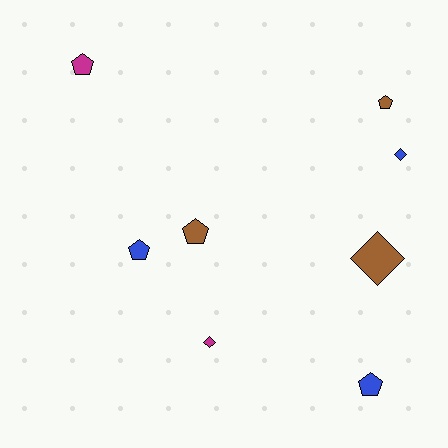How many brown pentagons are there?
There are 2 brown pentagons.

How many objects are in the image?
There are 8 objects.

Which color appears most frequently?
Blue, with 3 objects.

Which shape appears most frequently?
Pentagon, with 5 objects.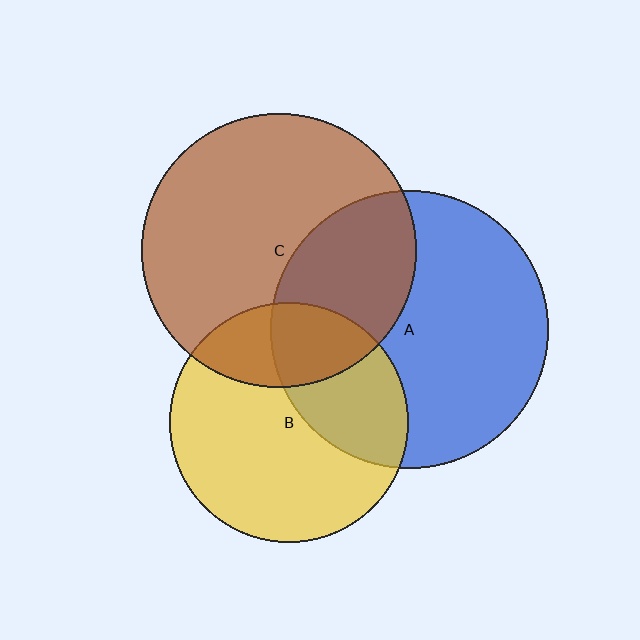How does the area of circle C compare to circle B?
Approximately 1.3 times.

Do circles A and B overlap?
Yes.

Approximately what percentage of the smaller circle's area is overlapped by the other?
Approximately 35%.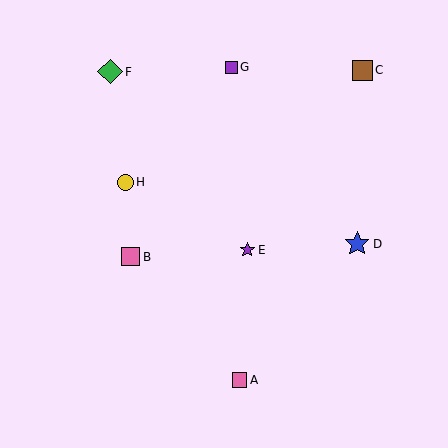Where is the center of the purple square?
The center of the purple square is at (231, 67).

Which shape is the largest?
The blue star (labeled D) is the largest.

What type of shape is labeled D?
Shape D is a blue star.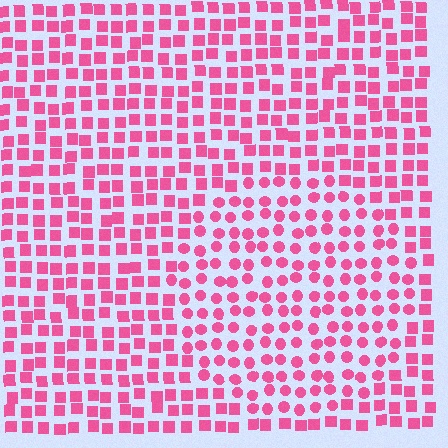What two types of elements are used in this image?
The image uses circles inside the circle region and squares outside it.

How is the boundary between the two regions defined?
The boundary is defined by a change in element shape: circles inside vs. squares outside. All elements share the same color and spacing.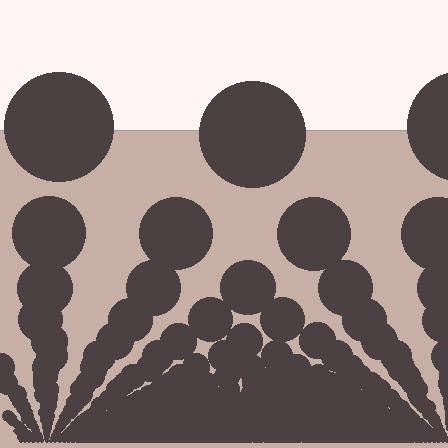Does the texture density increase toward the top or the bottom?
Density increases toward the bottom.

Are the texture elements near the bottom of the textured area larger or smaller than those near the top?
Smaller. The gradient is inverted — elements near the bottom are smaller and denser.